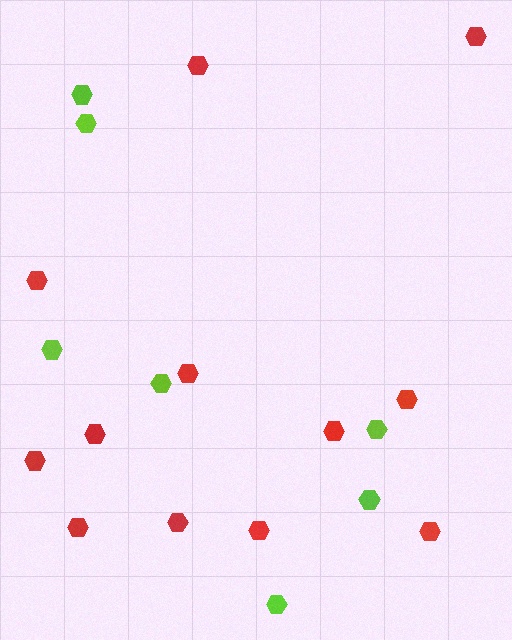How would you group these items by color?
There are 2 groups: one group of red hexagons (12) and one group of lime hexagons (7).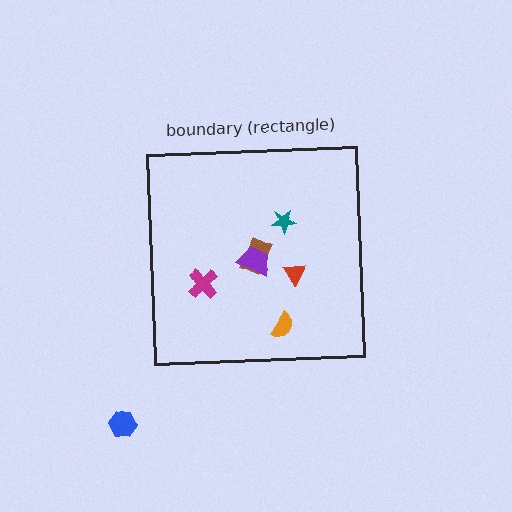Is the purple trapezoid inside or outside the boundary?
Inside.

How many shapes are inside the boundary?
6 inside, 1 outside.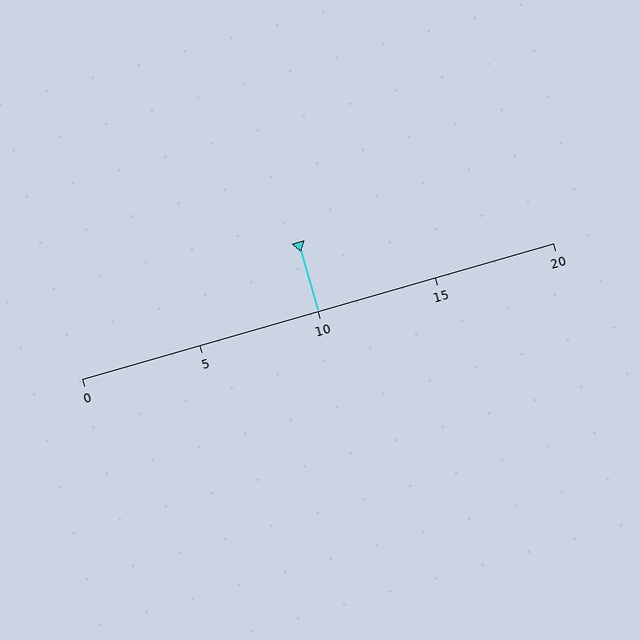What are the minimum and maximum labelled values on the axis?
The axis runs from 0 to 20.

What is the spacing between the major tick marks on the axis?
The major ticks are spaced 5 apart.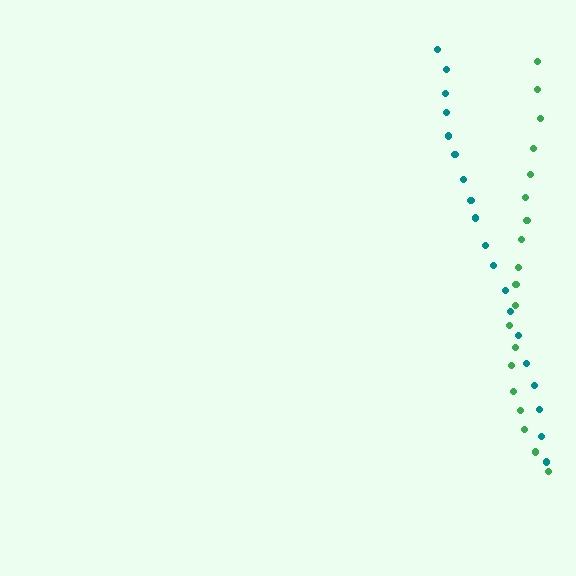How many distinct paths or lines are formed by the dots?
There are 2 distinct paths.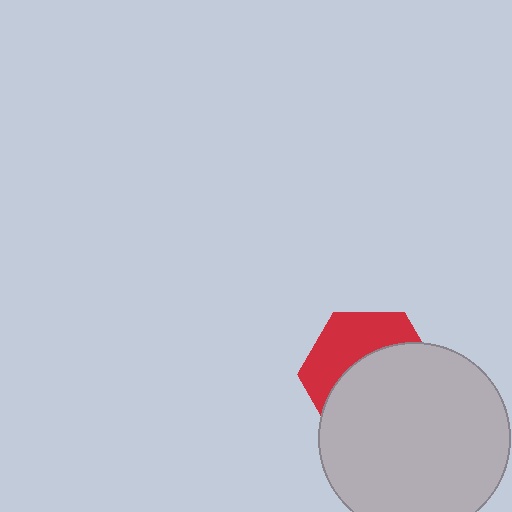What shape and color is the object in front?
The object in front is a light gray circle.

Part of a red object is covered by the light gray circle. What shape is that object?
It is a hexagon.